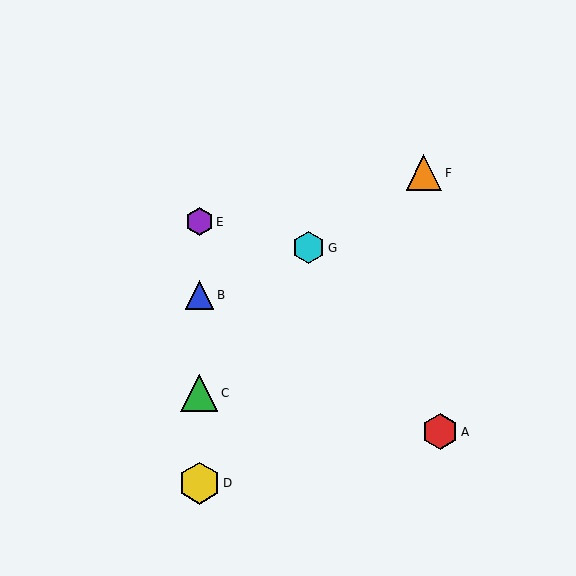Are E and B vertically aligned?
Yes, both are at x≈199.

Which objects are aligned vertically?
Objects B, C, D, E are aligned vertically.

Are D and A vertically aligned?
No, D is at x≈199 and A is at x≈440.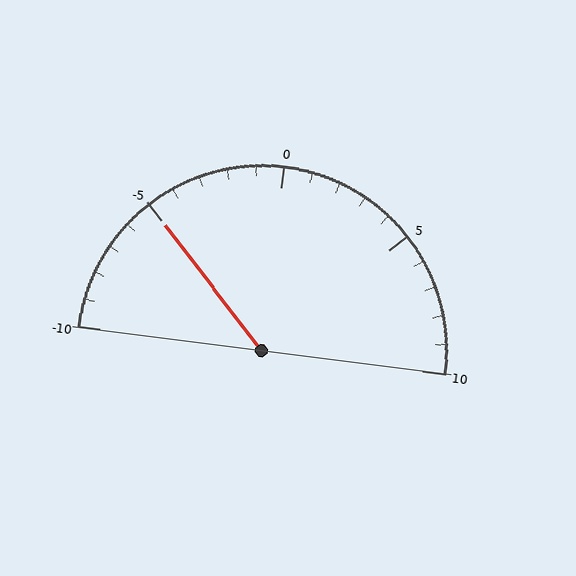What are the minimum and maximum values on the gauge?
The gauge ranges from -10 to 10.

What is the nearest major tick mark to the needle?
The nearest major tick mark is -5.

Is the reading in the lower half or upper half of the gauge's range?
The reading is in the lower half of the range (-10 to 10).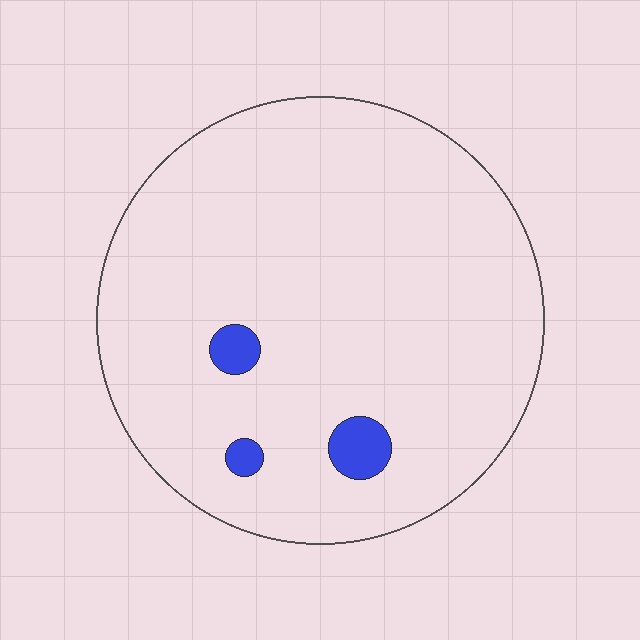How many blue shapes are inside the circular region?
3.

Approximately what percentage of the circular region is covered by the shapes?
Approximately 5%.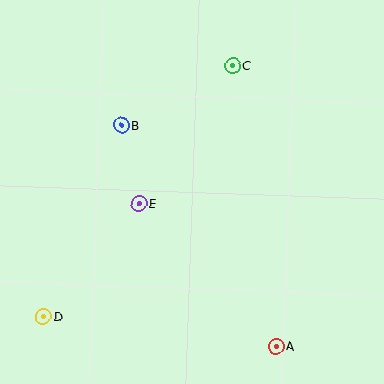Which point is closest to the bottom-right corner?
Point A is closest to the bottom-right corner.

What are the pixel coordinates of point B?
Point B is at (121, 125).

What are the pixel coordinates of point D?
Point D is at (43, 317).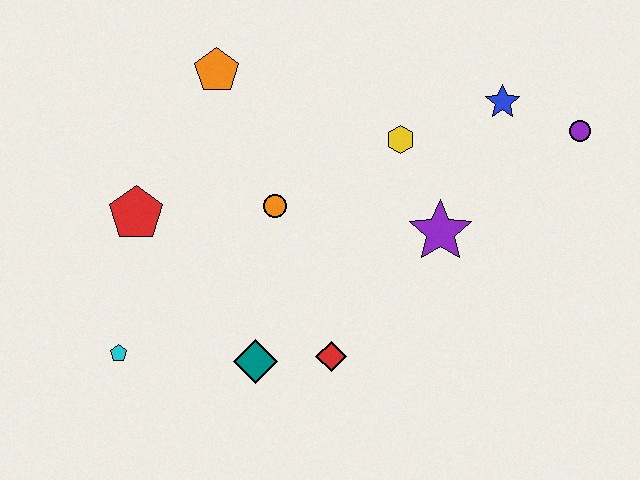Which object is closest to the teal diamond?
The red diamond is closest to the teal diamond.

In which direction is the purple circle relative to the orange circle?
The purple circle is to the right of the orange circle.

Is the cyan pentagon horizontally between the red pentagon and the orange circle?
No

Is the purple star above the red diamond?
Yes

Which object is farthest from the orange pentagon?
The purple circle is farthest from the orange pentagon.